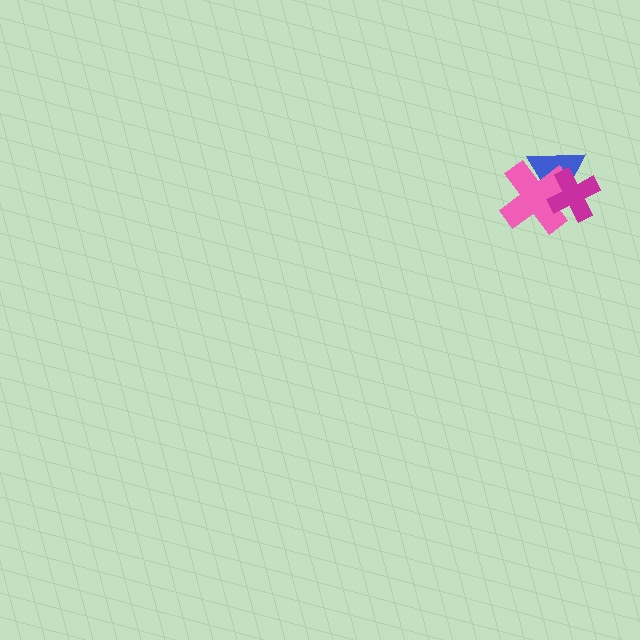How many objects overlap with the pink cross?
2 objects overlap with the pink cross.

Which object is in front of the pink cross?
The magenta cross is in front of the pink cross.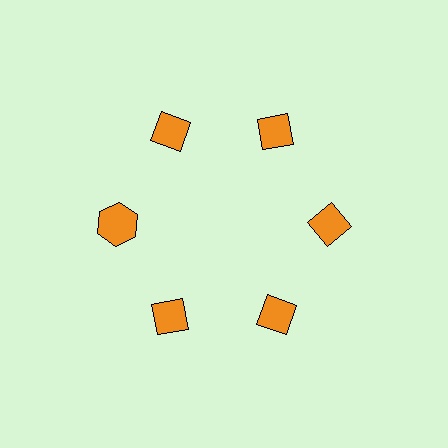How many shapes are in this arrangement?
There are 6 shapes arranged in a ring pattern.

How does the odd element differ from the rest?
It has a different shape: hexagon instead of diamond.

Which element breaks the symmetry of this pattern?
The orange hexagon at roughly the 9 o'clock position breaks the symmetry. All other shapes are orange diamonds.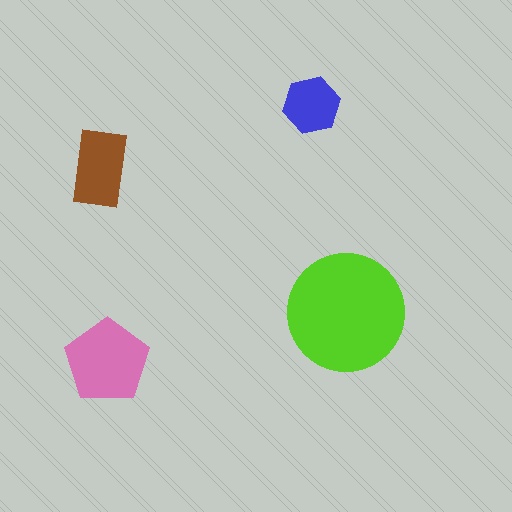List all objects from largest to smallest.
The lime circle, the pink pentagon, the brown rectangle, the blue hexagon.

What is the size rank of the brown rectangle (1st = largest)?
3rd.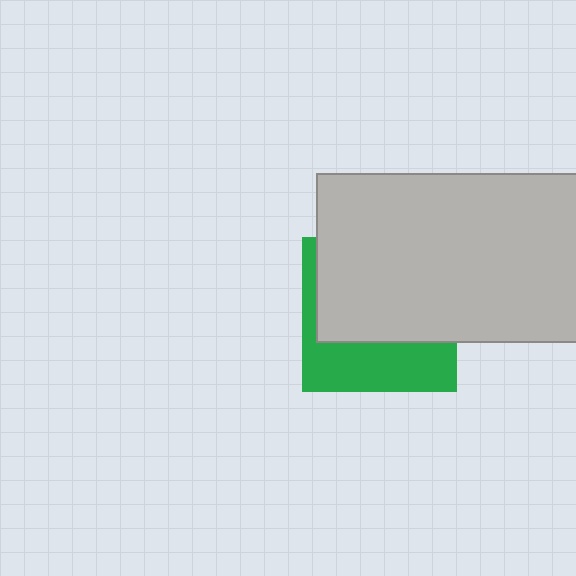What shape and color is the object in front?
The object in front is a light gray rectangle.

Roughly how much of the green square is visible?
A small part of it is visible (roughly 37%).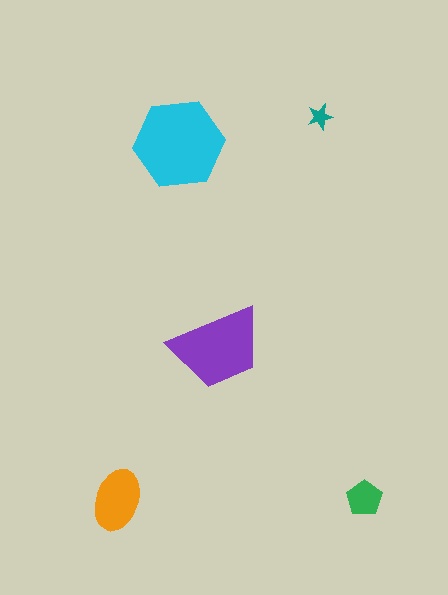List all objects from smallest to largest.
The teal star, the green pentagon, the orange ellipse, the purple trapezoid, the cyan hexagon.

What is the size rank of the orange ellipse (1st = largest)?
3rd.